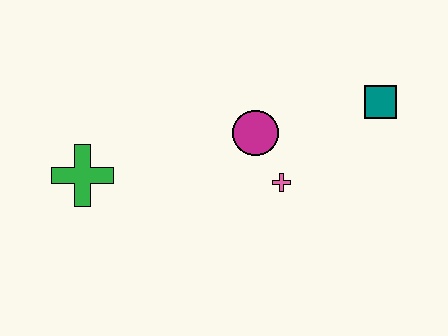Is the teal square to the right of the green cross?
Yes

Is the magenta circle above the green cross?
Yes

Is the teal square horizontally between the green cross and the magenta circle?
No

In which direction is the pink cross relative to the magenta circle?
The pink cross is below the magenta circle.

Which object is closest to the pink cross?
The magenta circle is closest to the pink cross.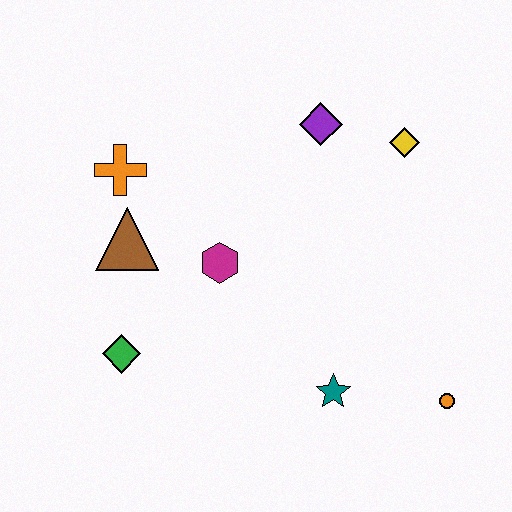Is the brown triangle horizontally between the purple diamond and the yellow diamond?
No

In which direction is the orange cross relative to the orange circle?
The orange cross is to the left of the orange circle.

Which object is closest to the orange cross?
The brown triangle is closest to the orange cross.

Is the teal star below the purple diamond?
Yes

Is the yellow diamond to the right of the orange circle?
No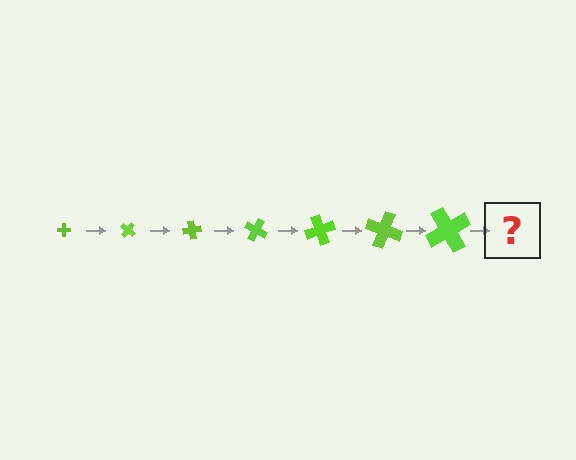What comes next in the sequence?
The next element should be a cross, larger than the previous one and rotated 280 degrees from the start.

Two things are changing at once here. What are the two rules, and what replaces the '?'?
The two rules are that the cross grows larger each step and it rotates 40 degrees each step. The '?' should be a cross, larger than the previous one and rotated 280 degrees from the start.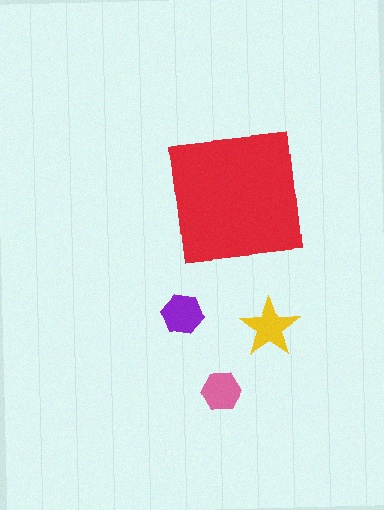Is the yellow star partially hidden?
No, the yellow star is fully visible.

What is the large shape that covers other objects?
A red square.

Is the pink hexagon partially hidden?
No, the pink hexagon is fully visible.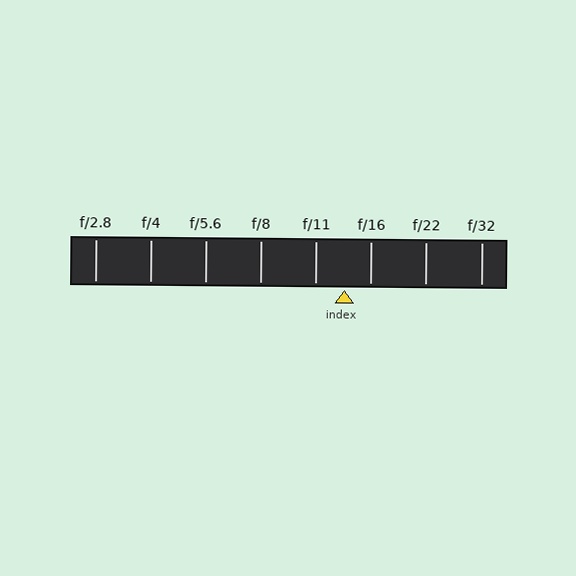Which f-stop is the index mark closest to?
The index mark is closest to f/16.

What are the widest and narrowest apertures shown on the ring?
The widest aperture shown is f/2.8 and the narrowest is f/32.